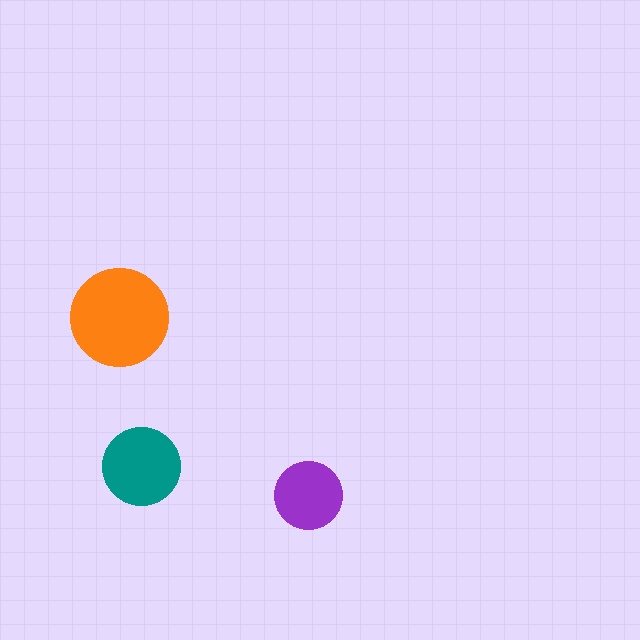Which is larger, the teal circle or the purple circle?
The teal one.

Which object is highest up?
The orange circle is topmost.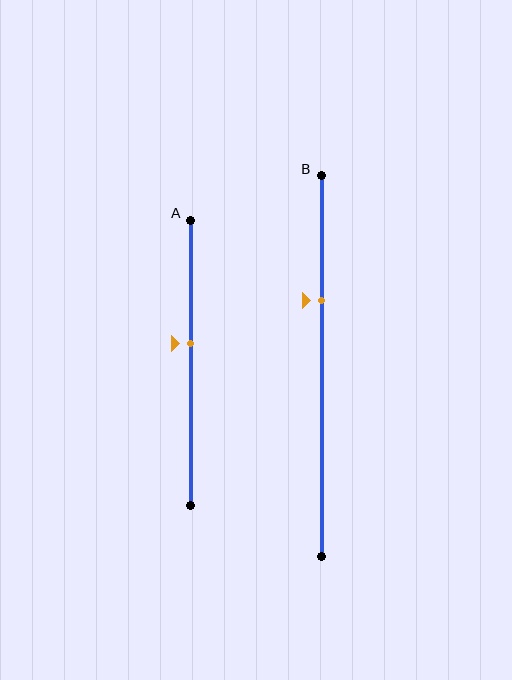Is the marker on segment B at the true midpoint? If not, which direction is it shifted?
No, the marker on segment B is shifted upward by about 17% of the segment length.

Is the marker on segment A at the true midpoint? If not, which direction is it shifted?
No, the marker on segment A is shifted upward by about 7% of the segment length.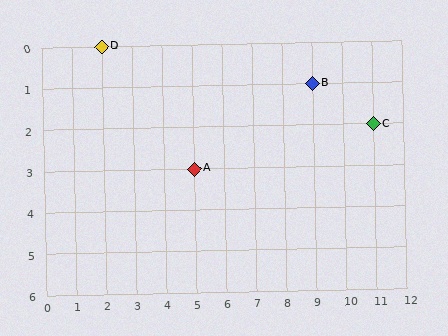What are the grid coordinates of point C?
Point C is at grid coordinates (11, 2).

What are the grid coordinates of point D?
Point D is at grid coordinates (2, 0).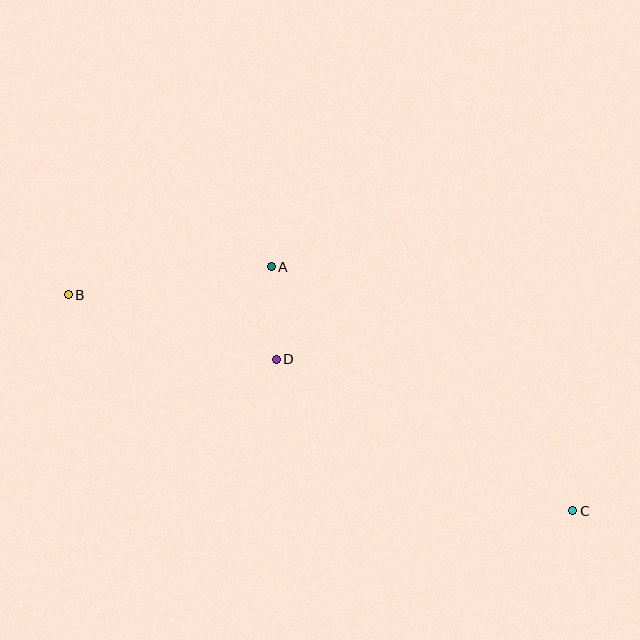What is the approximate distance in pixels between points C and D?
The distance between C and D is approximately 333 pixels.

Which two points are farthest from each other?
Points B and C are farthest from each other.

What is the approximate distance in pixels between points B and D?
The distance between B and D is approximately 217 pixels.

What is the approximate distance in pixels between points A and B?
The distance between A and B is approximately 205 pixels.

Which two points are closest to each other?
Points A and D are closest to each other.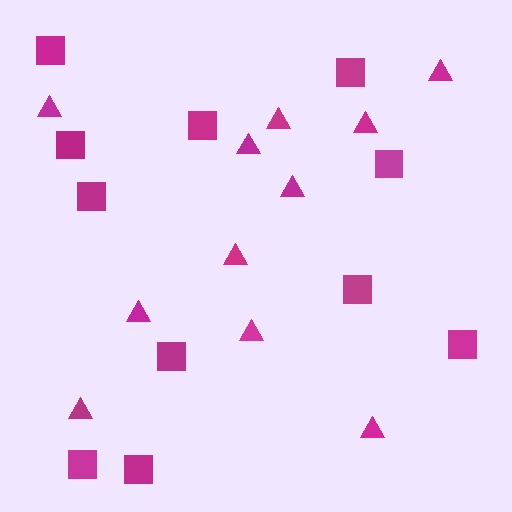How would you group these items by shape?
There are 2 groups: one group of triangles (11) and one group of squares (11).